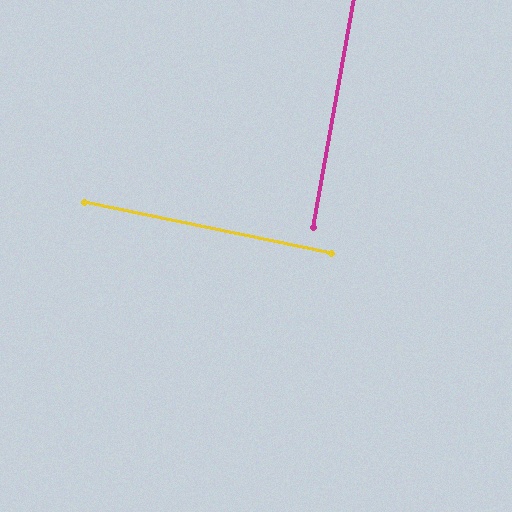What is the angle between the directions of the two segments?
Approximately 88 degrees.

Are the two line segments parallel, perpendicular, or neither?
Perpendicular — they meet at approximately 88°.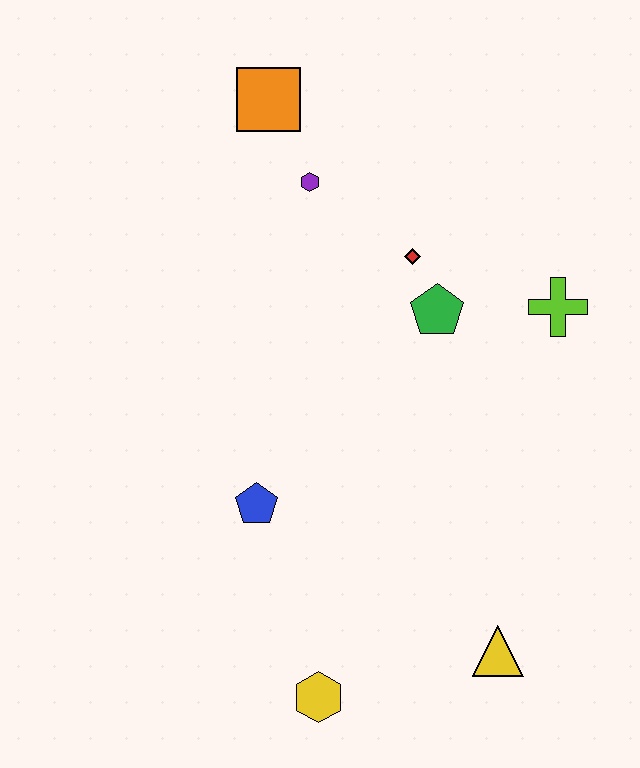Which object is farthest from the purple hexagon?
The yellow hexagon is farthest from the purple hexagon.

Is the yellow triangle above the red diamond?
No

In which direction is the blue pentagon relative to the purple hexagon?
The blue pentagon is below the purple hexagon.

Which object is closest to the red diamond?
The green pentagon is closest to the red diamond.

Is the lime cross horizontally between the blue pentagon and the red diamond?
No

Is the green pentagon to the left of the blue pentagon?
No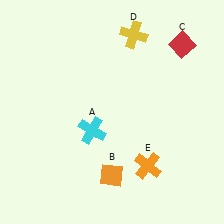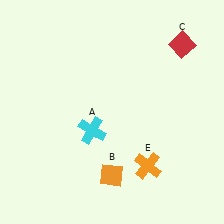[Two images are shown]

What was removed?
The yellow cross (D) was removed in Image 2.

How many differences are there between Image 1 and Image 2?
There is 1 difference between the two images.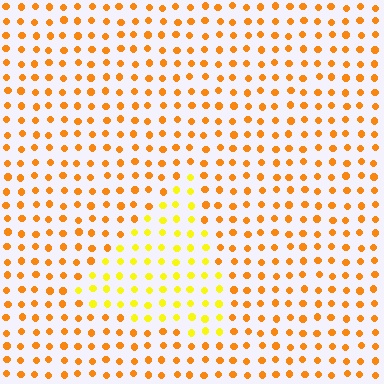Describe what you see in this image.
The image is filled with small orange elements in a uniform arrangement. A triangle-shaped region is visible where the elements are tinted to a slightly different hue, forming a subtle color boundary.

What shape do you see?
I see a triangle.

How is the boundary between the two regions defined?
The boundary is defined purely by a slight shift in hue (about 30 degrees). Spacing, size, and orientation are identical on both sides.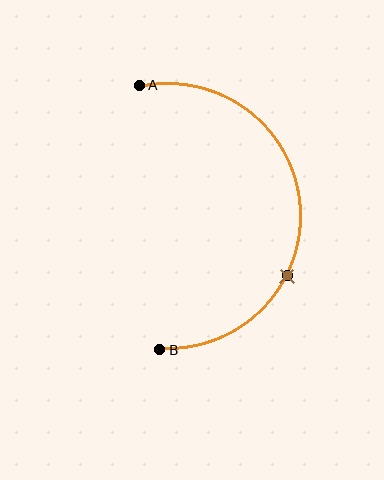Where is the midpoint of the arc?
The arc midpoint is the point on the curve farthest from the straight line joining A and B. It sits to the right of that line.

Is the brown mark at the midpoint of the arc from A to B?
No. The brown mark lies on the arc but is closer to endpoint B. The arc midpoint would be at the point on the curve equidistant along the arc from both A and B.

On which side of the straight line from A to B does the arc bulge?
The arc bulges to the right of the straight line connecting A and B.